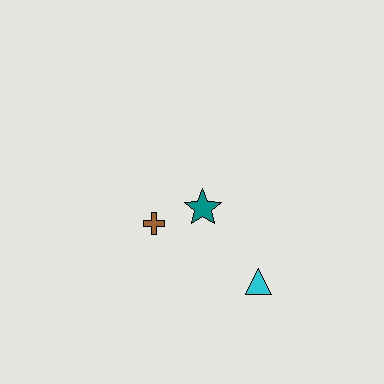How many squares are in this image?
There are no squares.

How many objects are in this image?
There are 3 objects.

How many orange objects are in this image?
There are no orange objects.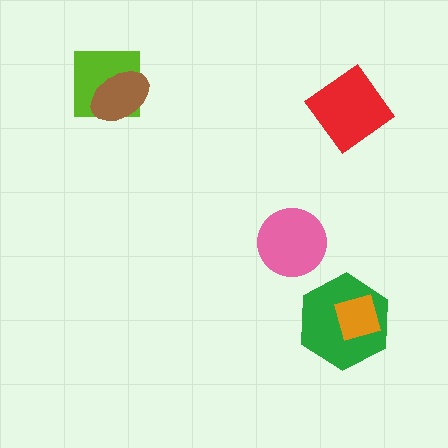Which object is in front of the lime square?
The brown ellipse is in front of the lime square.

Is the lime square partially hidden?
Yes, it is partially covered by another shape.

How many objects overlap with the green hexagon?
1 object overlaps with the green hexagon.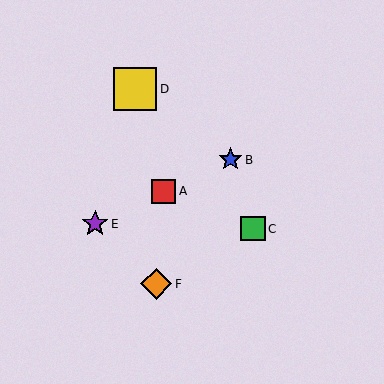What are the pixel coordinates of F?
Object F is at (156, 284).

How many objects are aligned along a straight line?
3 objects (A, B, E) are aligned along a straight line.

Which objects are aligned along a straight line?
Objects A, B, E are aligned along a straight line.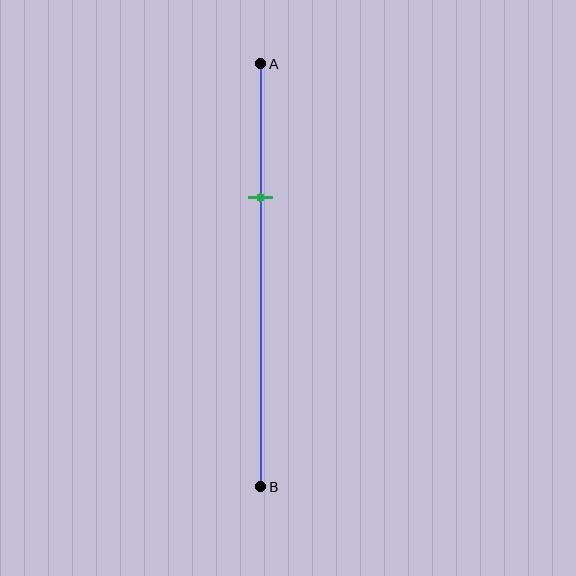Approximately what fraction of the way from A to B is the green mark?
The green mark is approximately 30% of the way from A to B.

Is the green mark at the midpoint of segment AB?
No, the mark is at about 30% from A, not at the 50% midpoint.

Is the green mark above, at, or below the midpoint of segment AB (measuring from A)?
The green mark is above the midpoint of segment AB.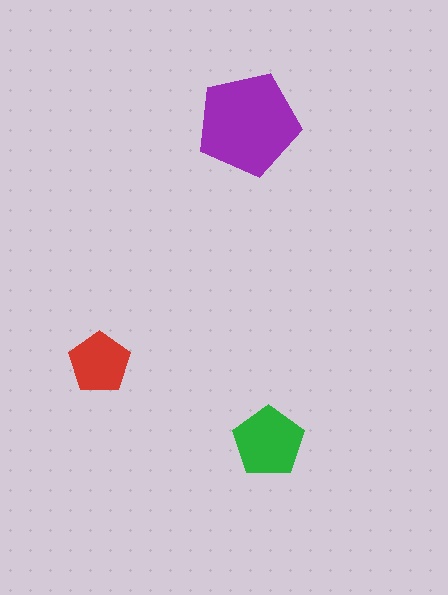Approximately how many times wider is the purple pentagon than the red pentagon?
About 1.5 times wider.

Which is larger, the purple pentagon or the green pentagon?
The purple one.